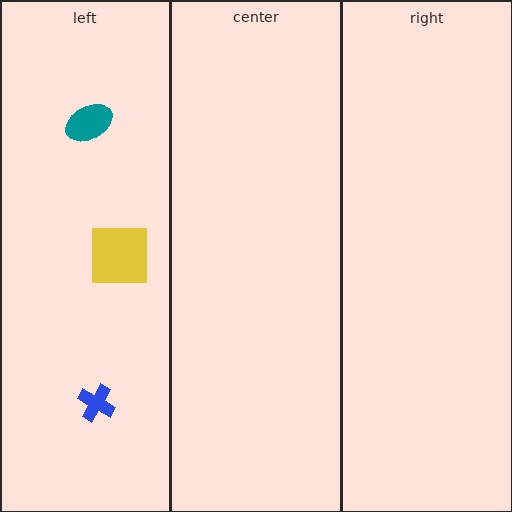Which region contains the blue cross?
The left region.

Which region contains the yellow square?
The left region.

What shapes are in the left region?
The teal ellipse, the yellow square, the blue cross.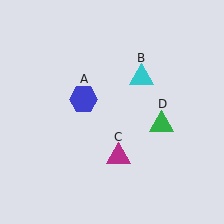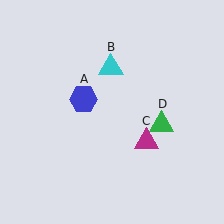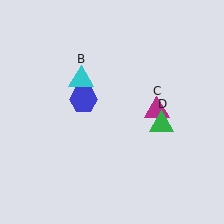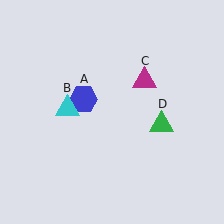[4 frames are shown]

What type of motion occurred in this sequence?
The cyan triangle (object B), magenta triangle (object C) rotated counterclockwise around the center of the scene.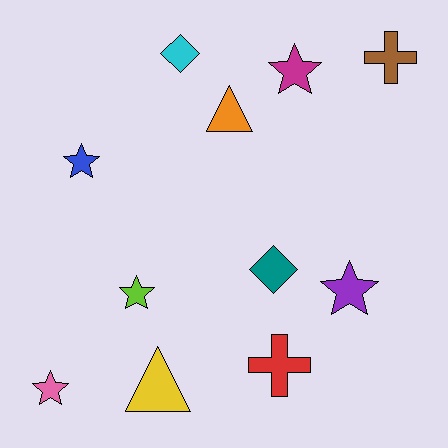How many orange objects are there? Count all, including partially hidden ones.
There is 1 orange object.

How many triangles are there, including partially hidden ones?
There are 2 triangles.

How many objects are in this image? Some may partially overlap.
There are 11 objects.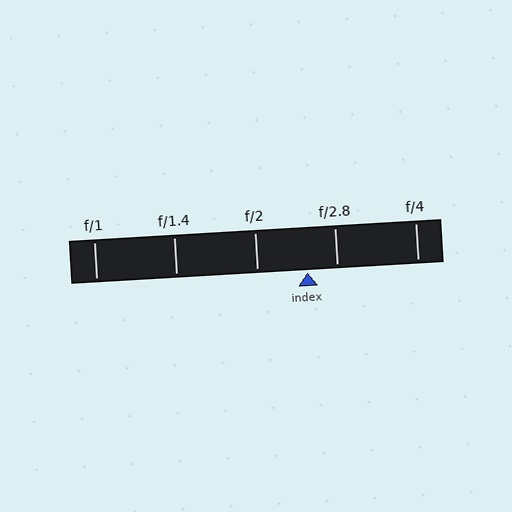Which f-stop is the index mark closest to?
The index mark is closest to f/2.8.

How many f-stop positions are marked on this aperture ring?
There are 5 f-stop positions marked.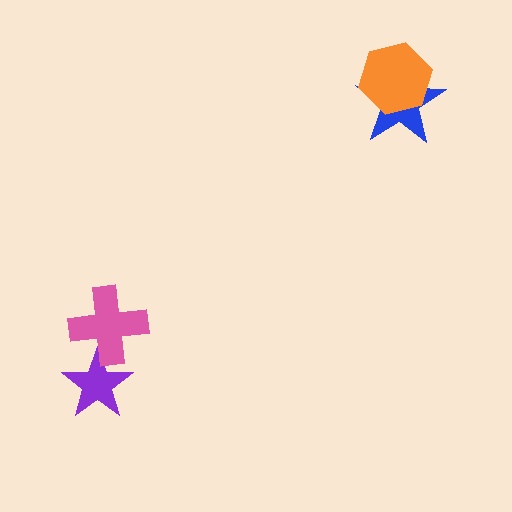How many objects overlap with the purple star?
1 object overlaps with the purple star.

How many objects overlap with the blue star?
1 object overlaps with the blue star.